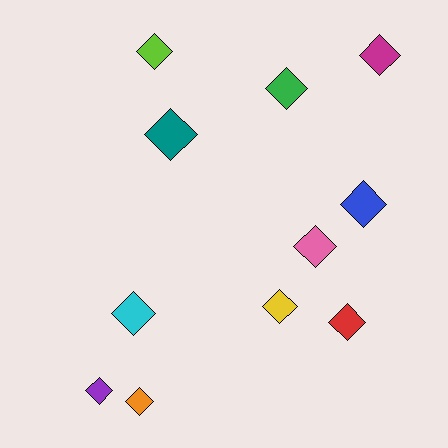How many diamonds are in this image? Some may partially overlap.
There are 11 diamonds.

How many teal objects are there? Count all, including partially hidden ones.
There is 1 teal object.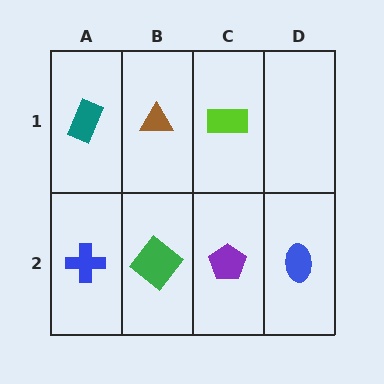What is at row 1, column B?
A brown triangle.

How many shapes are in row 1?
3 shapes.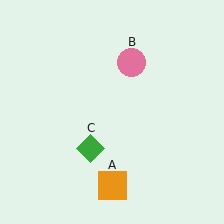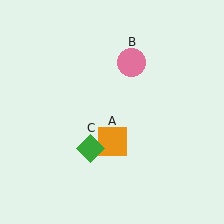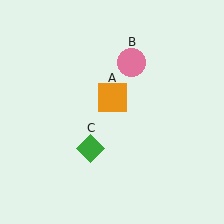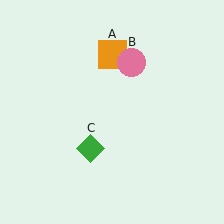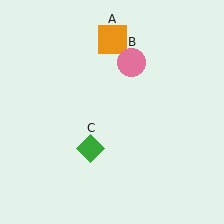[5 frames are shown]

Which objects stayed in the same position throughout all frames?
Pink circle (object B) and green diamond (object C) remained stationary.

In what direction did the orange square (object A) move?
The orange square (object A) moved up.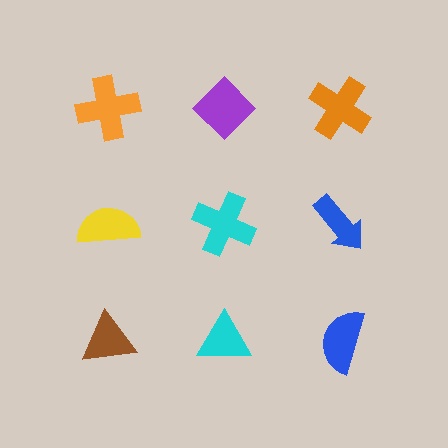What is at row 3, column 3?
A blue semicircle.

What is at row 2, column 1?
A yellow semicircle.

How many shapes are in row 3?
3 shapes.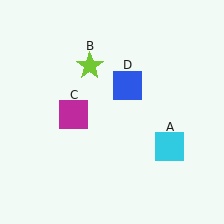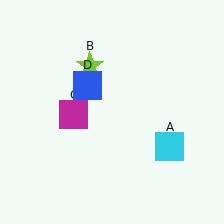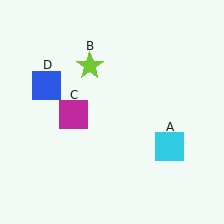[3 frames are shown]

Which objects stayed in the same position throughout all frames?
Cyan square (object A) and lime star (object B) and magenta square (object C) remained stationary.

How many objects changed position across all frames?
1 object changed position: blue square (object D).